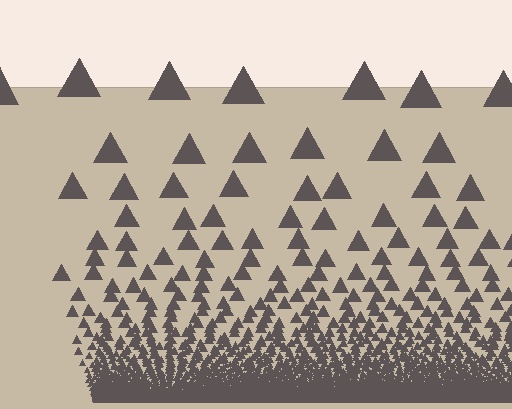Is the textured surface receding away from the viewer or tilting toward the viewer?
The surface appears to tilt toward the viewer. Texture elements get larger and sparser toward the top.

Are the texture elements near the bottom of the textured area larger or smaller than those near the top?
Smaller. The gradient is inverted — elements near the bottom are smaller and denser.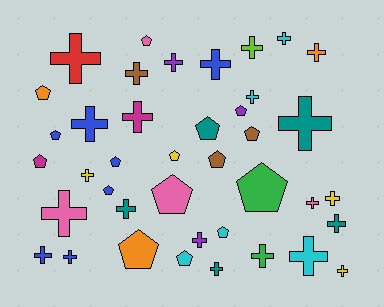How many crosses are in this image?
There are 24 crosses.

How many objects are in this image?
There are 40 objects.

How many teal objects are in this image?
There are 5 teal objects.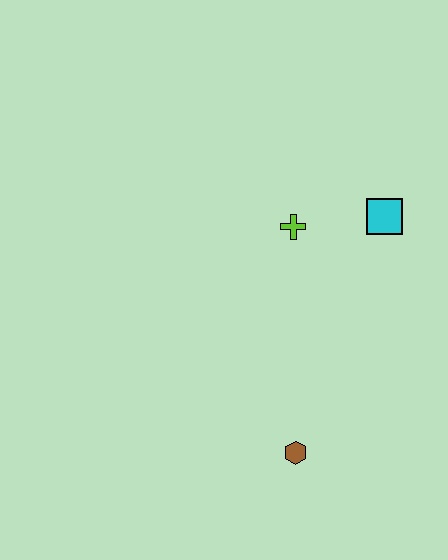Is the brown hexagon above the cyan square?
No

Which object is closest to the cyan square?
The lime cross is closest to the cyan square.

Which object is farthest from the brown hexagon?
The cyan square is farthest from the brown hexagon.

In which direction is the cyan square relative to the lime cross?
The cyan square is to the right of the lime cross.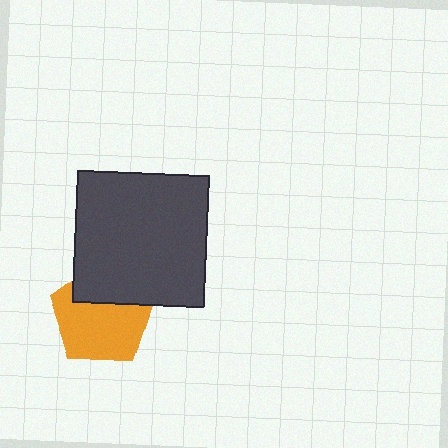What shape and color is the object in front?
The object in front is a dark gray square.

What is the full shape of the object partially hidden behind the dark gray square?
The partially hidden object is an orange pentagon.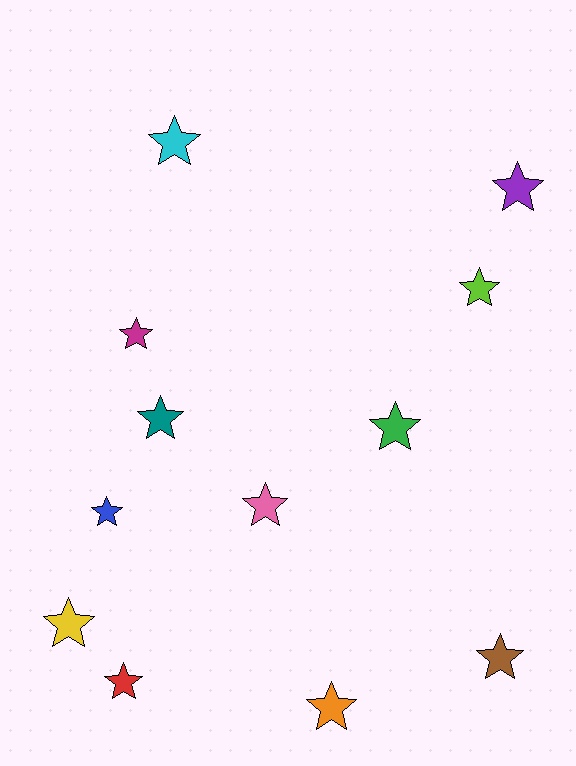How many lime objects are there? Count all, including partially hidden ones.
There is 1 lime object.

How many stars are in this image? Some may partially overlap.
There are 12 stars.